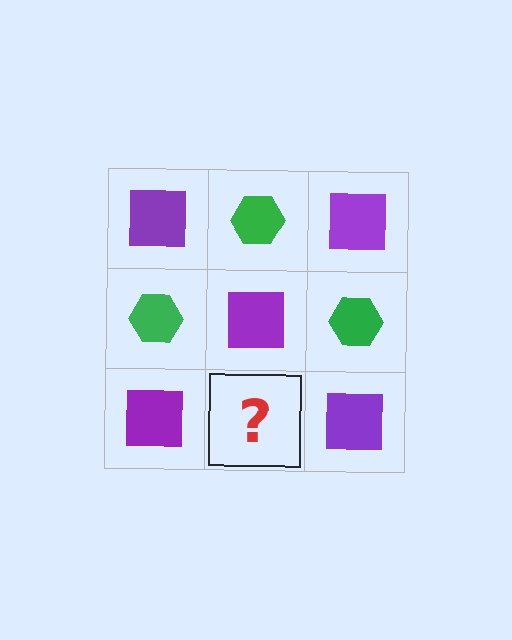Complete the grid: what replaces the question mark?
The question mark should be replaced with a green hexagon.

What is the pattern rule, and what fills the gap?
The rule is that it alternates purple square and green hexagon in a checkerboard pattern. The gap should be filled with a green hexagon.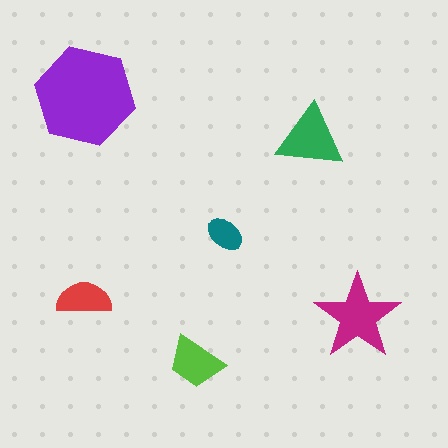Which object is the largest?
The purple hexagon.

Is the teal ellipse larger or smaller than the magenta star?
Smaller.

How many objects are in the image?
There are 6 objects in the image.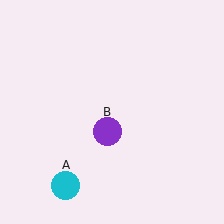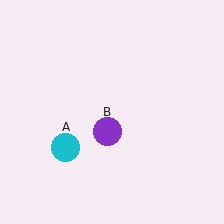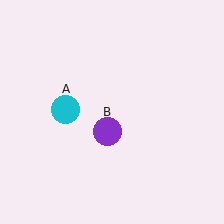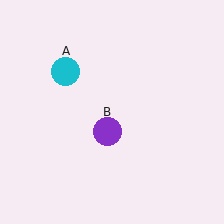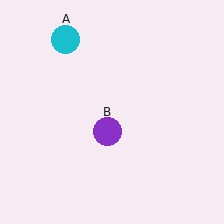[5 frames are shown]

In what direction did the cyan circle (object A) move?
The cyan circle (object A) moved up.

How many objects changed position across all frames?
1 object changed position: cyan circle (object A).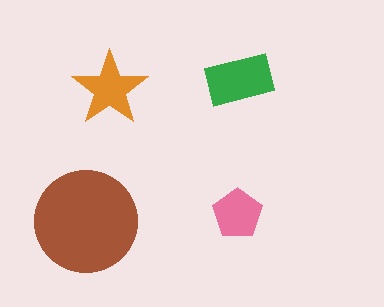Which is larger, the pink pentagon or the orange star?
The orange star.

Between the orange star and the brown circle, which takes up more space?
The brown circle.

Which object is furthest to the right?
The green rectangle is rightmost.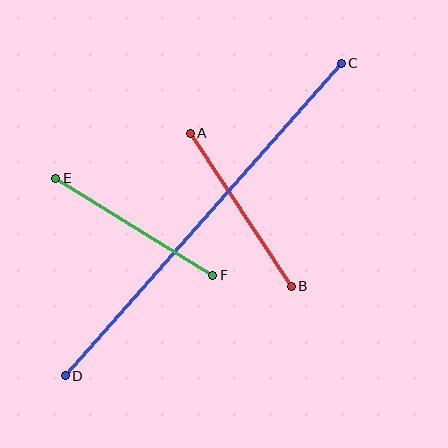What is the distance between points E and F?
The distance is approximately 185 pixels.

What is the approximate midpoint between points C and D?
The midpoint is at approximately (203, 219) pixels.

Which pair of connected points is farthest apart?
Points C and D are farthest apart.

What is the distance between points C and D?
The distance is approximately 417 pixels.